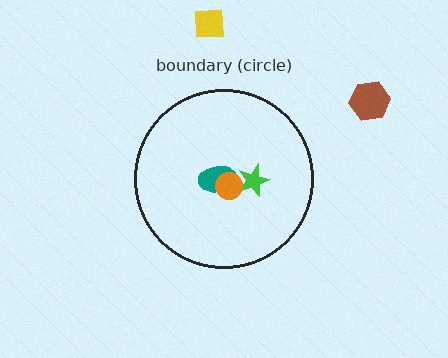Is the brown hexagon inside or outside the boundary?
Outside.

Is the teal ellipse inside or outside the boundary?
Inside.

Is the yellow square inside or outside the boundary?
Outside.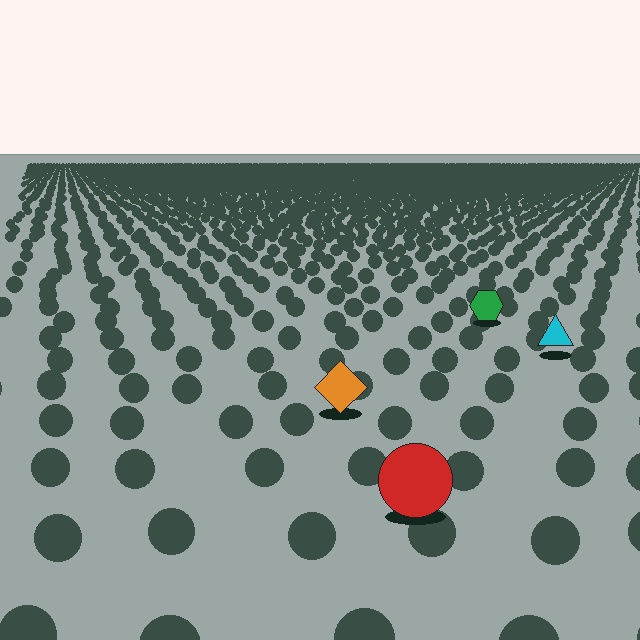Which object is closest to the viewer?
The red circle is closest. The texture marks near it are larger and more spread out.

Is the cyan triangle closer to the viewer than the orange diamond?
No. The orange diamond is closer — you can tell from the texture gradient: the ground texture is coarser near it.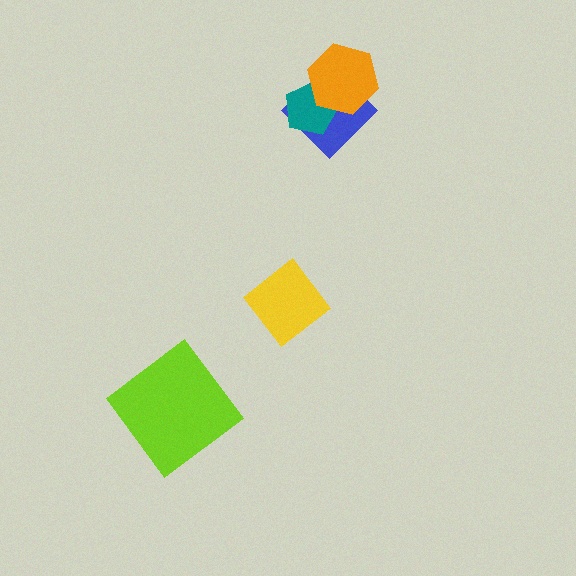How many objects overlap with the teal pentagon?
2 objects overlap with the teal pentagon.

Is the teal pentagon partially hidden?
Yes, it is partially covered by another shape.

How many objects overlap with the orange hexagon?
2 objects overlap with the orange hexagon.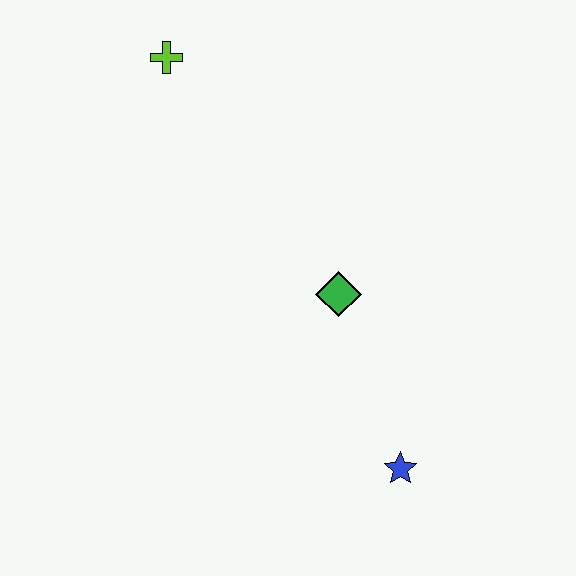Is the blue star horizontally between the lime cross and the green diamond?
No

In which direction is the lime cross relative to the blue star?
The lime cross is above the blue star.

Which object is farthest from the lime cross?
The blue star is farthest from the lime cross.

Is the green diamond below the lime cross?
Yes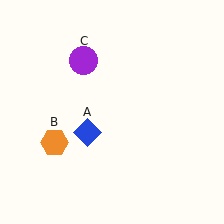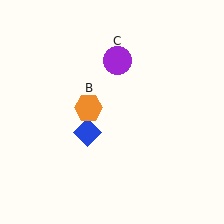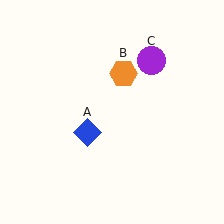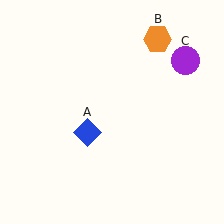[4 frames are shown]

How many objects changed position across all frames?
2 objects changed position: orange hexagon (object B), purple circle (object C).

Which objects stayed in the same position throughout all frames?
Blue diamond (object A) remained stationary.